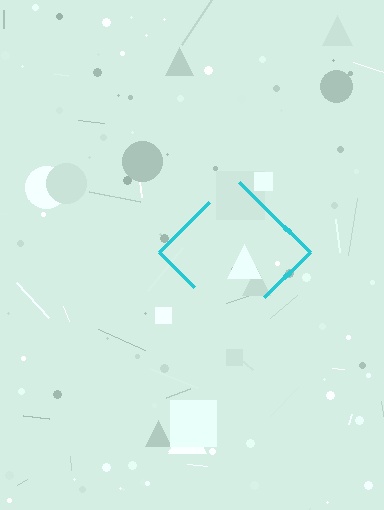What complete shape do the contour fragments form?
The contour fragments form a diamond.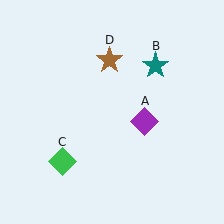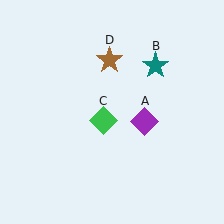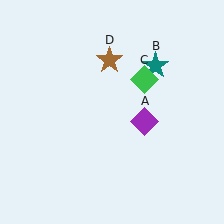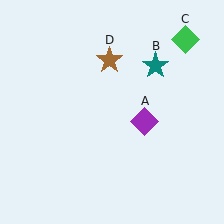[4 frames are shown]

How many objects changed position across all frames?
1 object changed position: green diamond (object C).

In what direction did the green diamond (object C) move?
The green diamond (object C) moved up and to the right.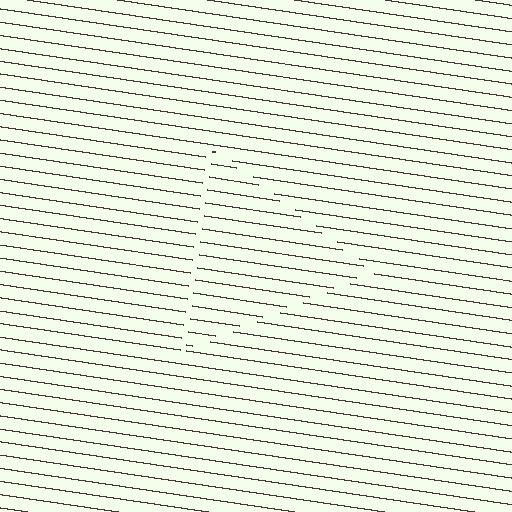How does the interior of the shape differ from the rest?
The interior of the shape contains the same grating, shifted by half a period — the contour is defined by the phase discontinuity where line-ends from the inner and outer gratings abut.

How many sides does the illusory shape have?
3 sides — the line-ends trace a triangle.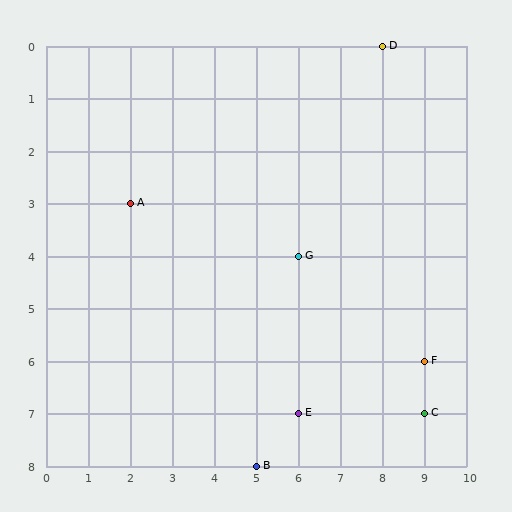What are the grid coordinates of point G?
Point G is at grid coordinates (6, 4).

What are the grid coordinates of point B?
Point B is at grid coordinates (5, 8).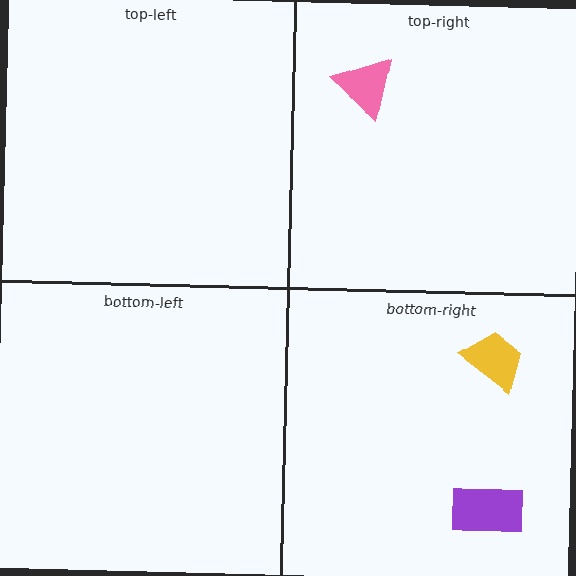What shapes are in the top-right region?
The pink triangle.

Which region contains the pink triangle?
The top-right region.